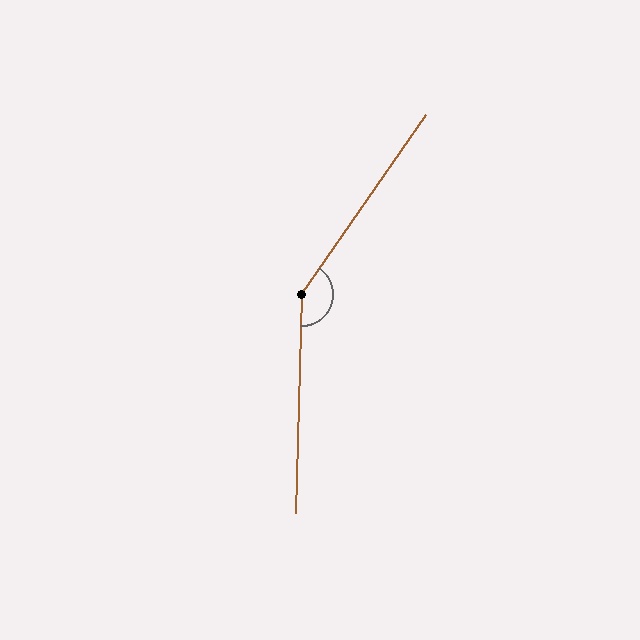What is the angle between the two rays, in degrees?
Approximately 147 degrees.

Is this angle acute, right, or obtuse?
It is obtuse.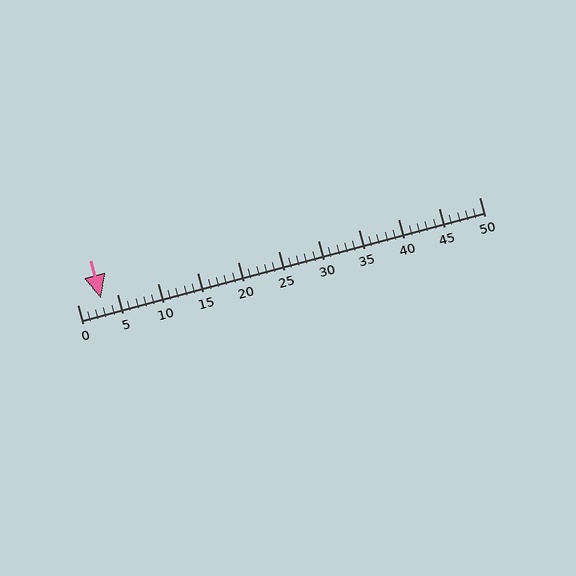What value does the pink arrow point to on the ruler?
The pink arrow points to approximately 3.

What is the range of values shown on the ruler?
The ruler shows values from 0 to 50.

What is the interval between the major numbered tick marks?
The major tick marks are spaced 5 units apart.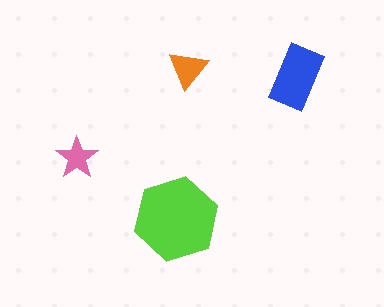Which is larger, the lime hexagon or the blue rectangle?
The lime hexagon.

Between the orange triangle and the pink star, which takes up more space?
The orange triangle.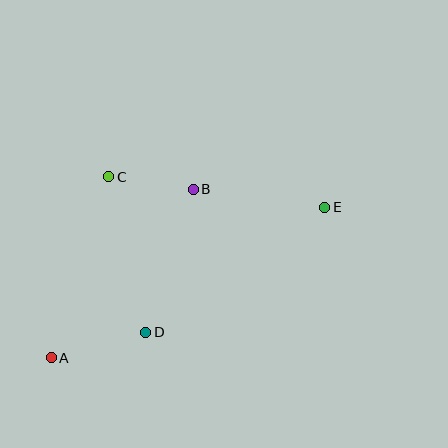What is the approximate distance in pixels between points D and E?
The distance between D and E is approximately 219 pixels.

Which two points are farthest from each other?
Points A and E are farthest from each other.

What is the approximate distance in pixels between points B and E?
The distance between B and E is approximately 133 pixels.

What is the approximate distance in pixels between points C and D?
The distance between C and D is approximately 160 pixels.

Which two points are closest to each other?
Points B and C are closest to each other.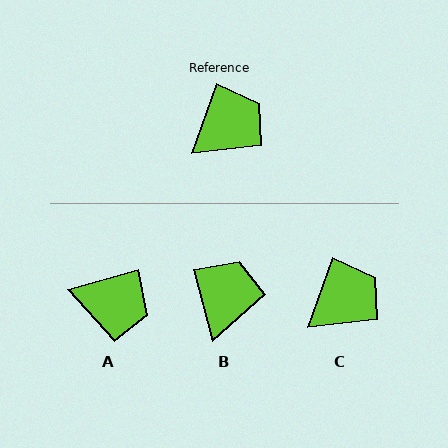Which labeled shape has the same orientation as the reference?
C.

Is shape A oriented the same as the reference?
No, it is off by about 54 degrees.